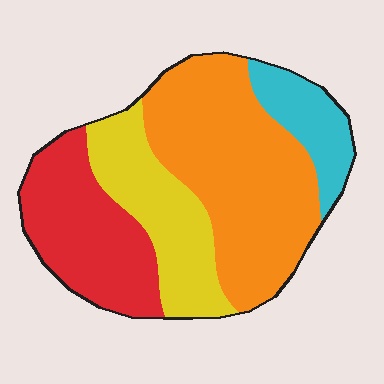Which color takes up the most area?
Orange, at roughly 40%.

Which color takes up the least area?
Cyan, at roughly 10%.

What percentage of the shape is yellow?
Yellow covers 22% of the shape.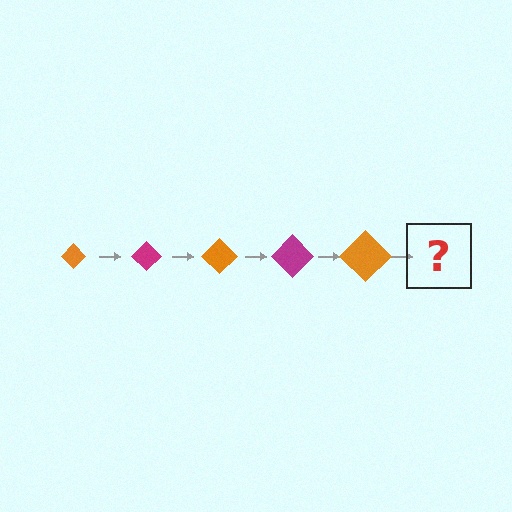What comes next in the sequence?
The next element should be a magenta diamond, larger than the previous one.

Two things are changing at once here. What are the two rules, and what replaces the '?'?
The two rules are that the diamond grows larger each step and the color cycles through orange and magenta. The '?' should be a magenta diamond, larger than the previous one.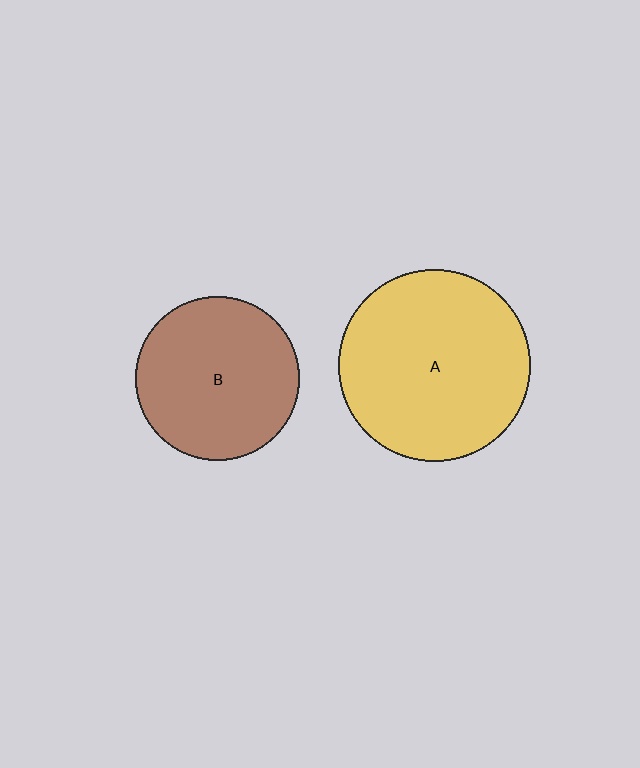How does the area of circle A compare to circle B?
Approximately 1.4 times.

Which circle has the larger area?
Circle A (yellow).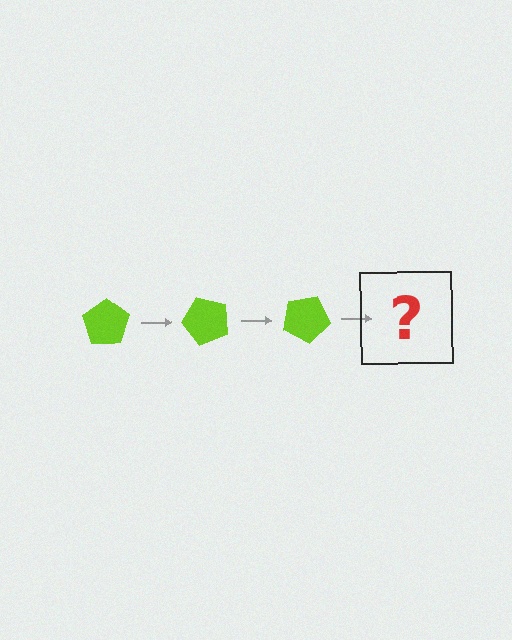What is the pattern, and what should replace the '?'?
The pattern is that the pentagon rotates 50 degrees each step. The '?' should be a lime pentagon rotated 150 degrees.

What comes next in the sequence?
The next element should be a lime pentagon rotated 150 degrees.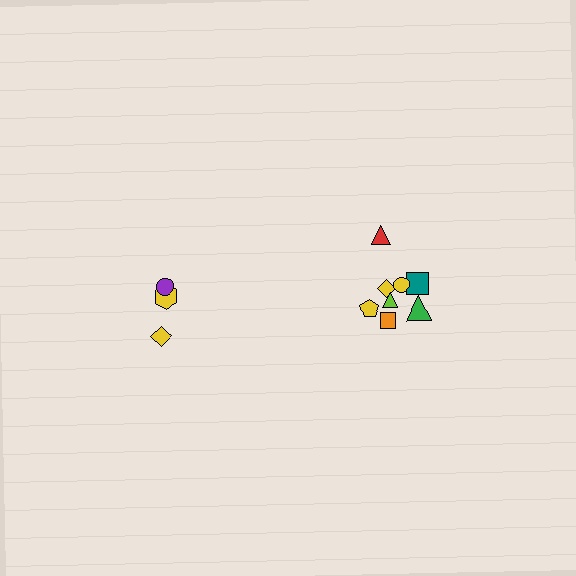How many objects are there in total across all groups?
There are 11 objects.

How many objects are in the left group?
There are 3 objects.